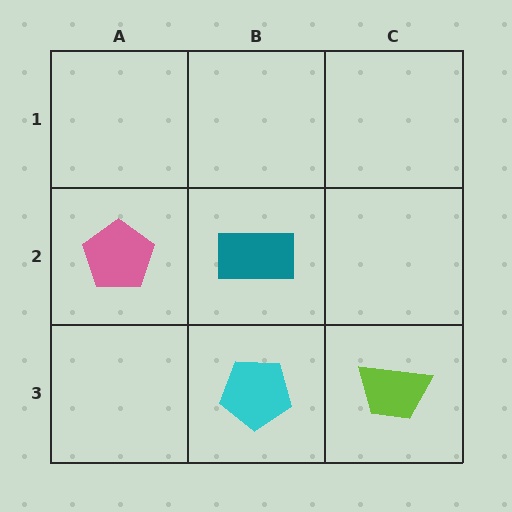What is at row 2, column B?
A teal rectangle.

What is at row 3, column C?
A lime trapezoid.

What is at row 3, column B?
A cyan pentagon.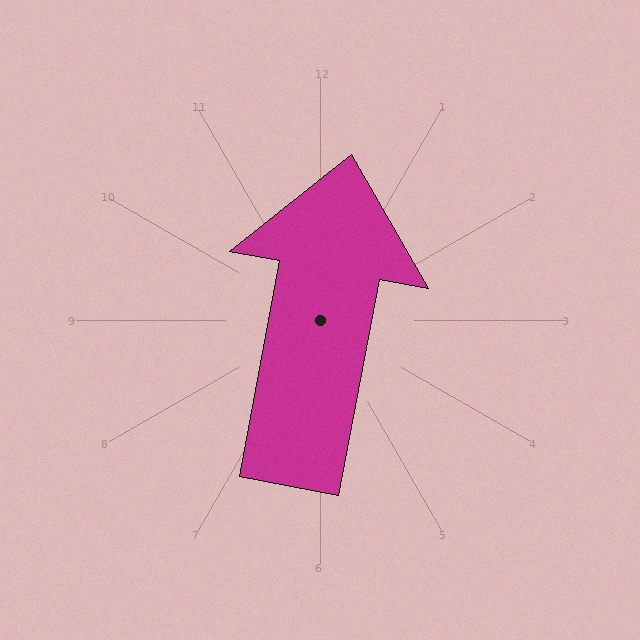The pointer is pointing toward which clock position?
Roughly 12 o'clock.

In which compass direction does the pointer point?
North.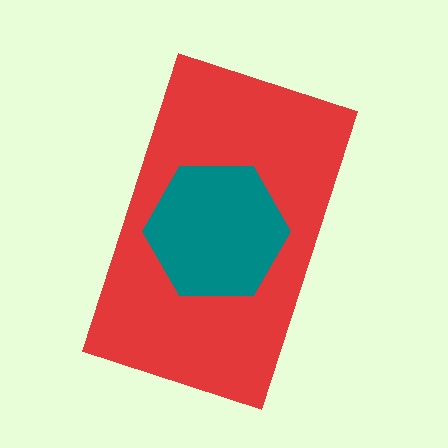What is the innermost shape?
The teal hexagon.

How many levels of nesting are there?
2.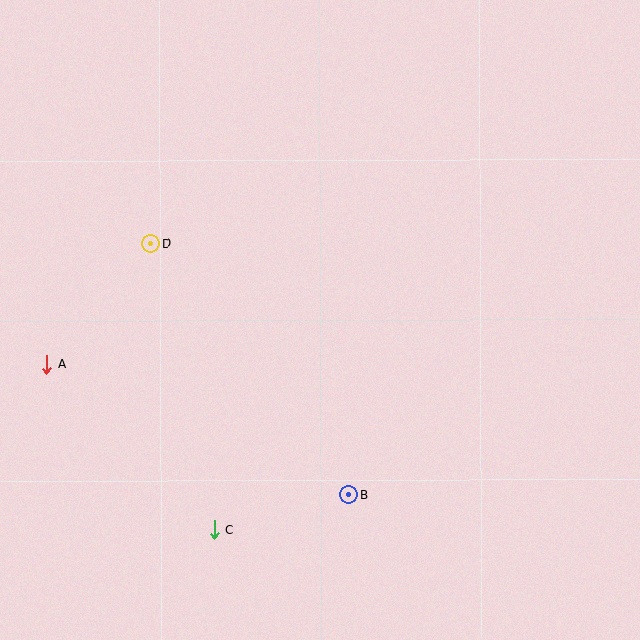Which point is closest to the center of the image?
Point B at (348, 495) is closest to the center.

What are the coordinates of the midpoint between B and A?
The midpoint between B and A is at (198, 429).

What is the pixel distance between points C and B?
The distance between C and B is 139 pixels.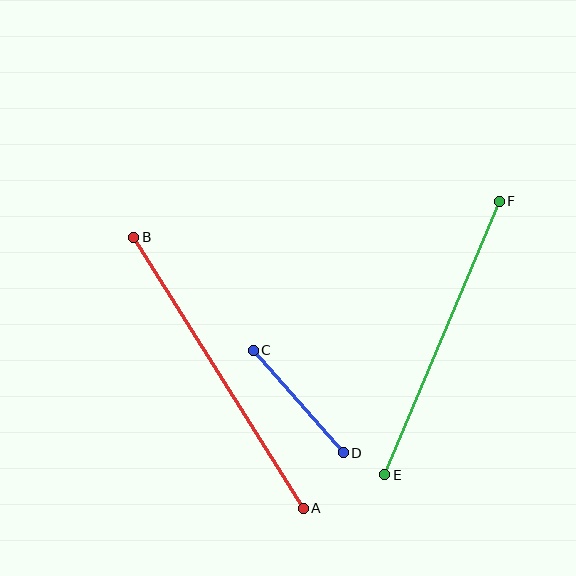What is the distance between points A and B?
The distance is approximately 320 pixels.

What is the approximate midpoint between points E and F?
The midpoint is at approximately (442, 338) pixels.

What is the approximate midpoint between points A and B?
The midpoint is at approximately (218, 373) pixels.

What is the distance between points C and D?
The distance is approximately 137 pixels.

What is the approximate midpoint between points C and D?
The midpoint is at approximately (298, 401) pixels.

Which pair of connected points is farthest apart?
Points A and B are farthest apart.